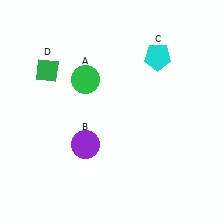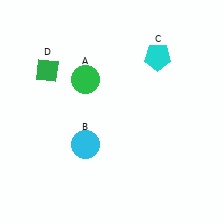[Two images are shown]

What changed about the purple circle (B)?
In Image 1, B is purple. In Image 2, it changed to cyan.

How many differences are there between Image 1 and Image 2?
There is 1 difference between the two images.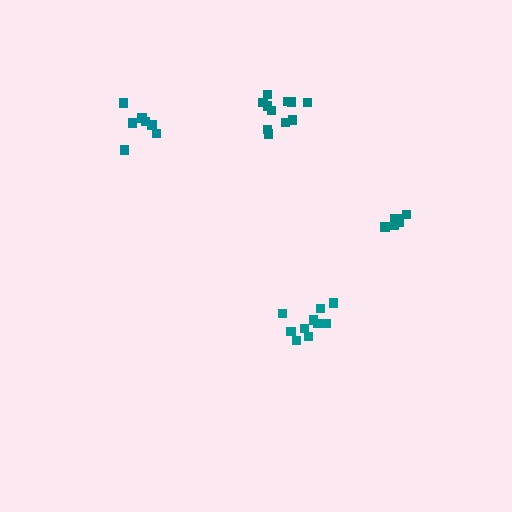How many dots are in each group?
Group 1: 6 dots, Group 2: 7 dots, Group 3: 10 dots, Group 4: 11 dots (34 total).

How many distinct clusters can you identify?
There are 4 distinct clusters.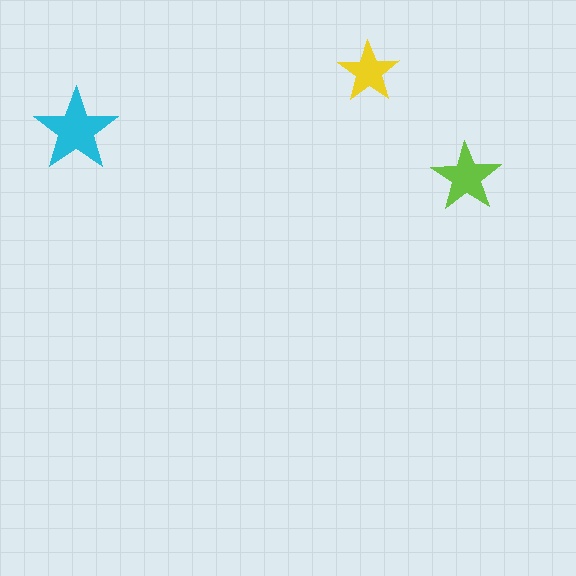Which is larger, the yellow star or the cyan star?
The cyan one.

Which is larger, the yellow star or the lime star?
The lime one.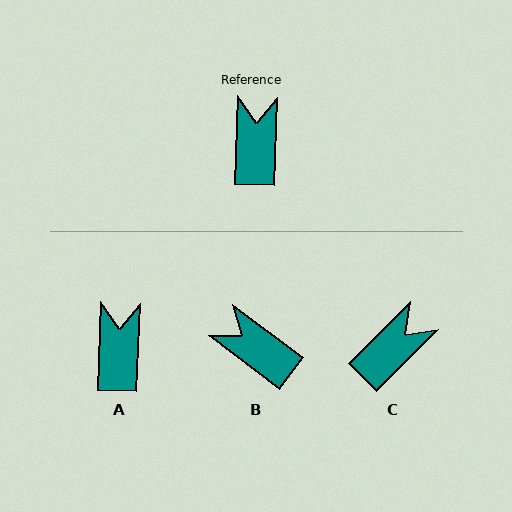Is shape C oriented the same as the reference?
No, it is off by about 43 degrees.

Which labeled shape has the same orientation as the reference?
A.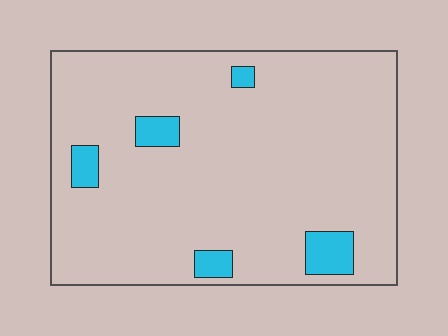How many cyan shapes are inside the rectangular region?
5.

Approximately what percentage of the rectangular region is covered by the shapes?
Approximately 10%.